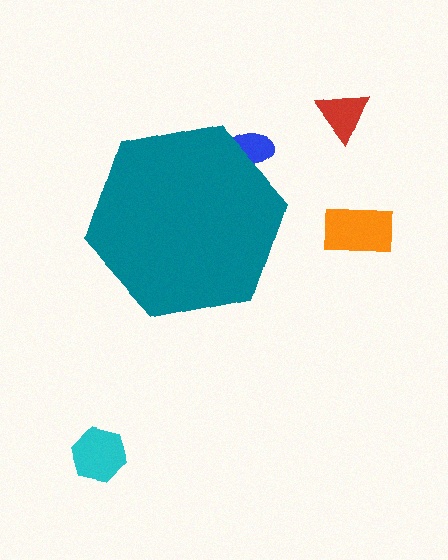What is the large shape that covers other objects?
A teal hexagon.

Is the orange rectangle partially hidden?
No, the orange rectangle is fully visible.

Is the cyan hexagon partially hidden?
No, the cyan hexagon is fully visible.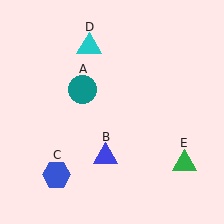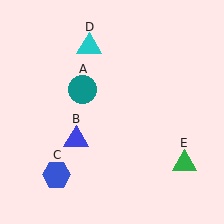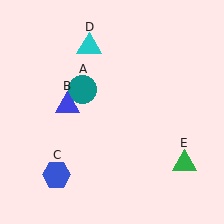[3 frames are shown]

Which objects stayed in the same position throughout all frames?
Teal circle (object A) and blue hexagon (object C) and cyan triangle (object D) and green triangle (object E) remained stationary.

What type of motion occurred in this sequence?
The blue triangle (object B) rotated clockwise around the center of the scene.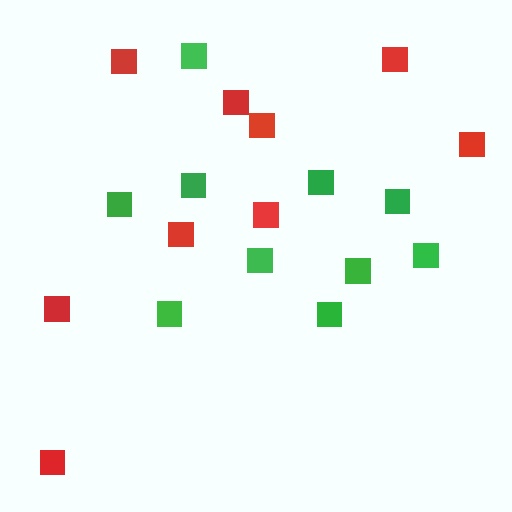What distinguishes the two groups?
There are 2 groups: one group of green squares (10) and one group of red squares (9).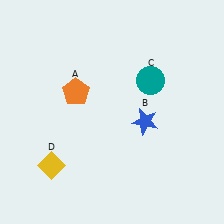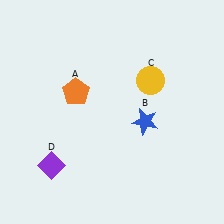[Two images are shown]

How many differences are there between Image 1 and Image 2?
There are 2 differences between the two images.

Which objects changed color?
C changed from teal to yellow. D changed from yellow to purple.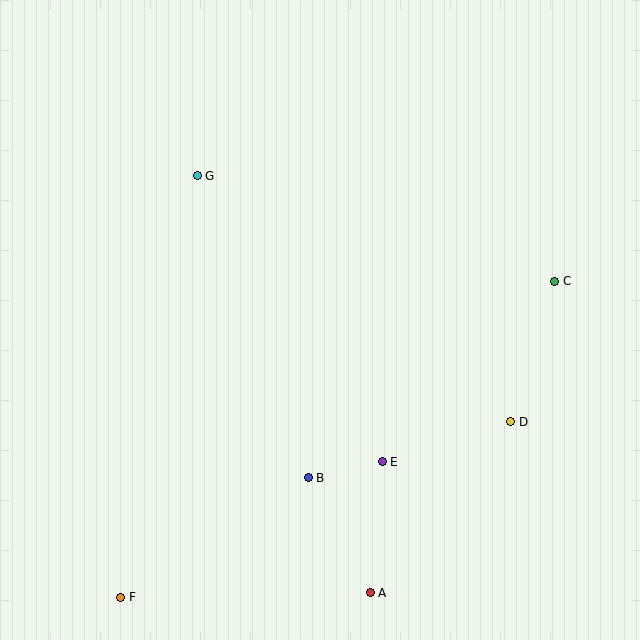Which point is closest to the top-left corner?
Point G is closest to the top-left corner.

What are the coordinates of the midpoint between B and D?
The midpoint between B and D is at (409, 450).